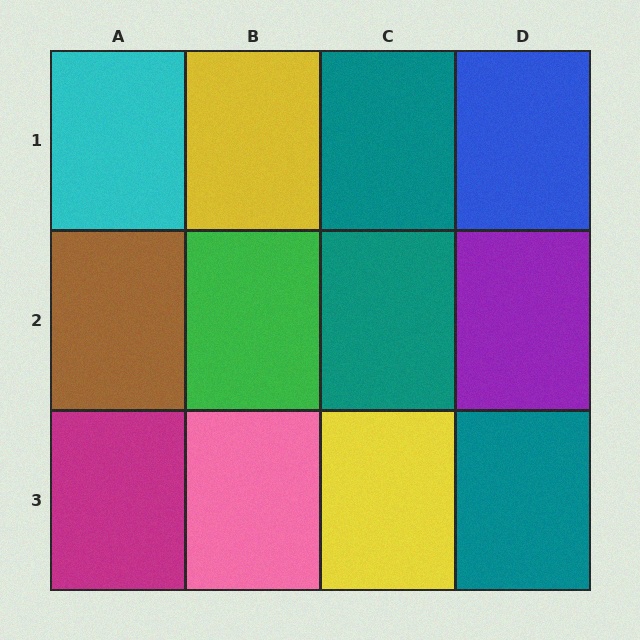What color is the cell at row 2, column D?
Purple.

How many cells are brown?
1 cell is brown.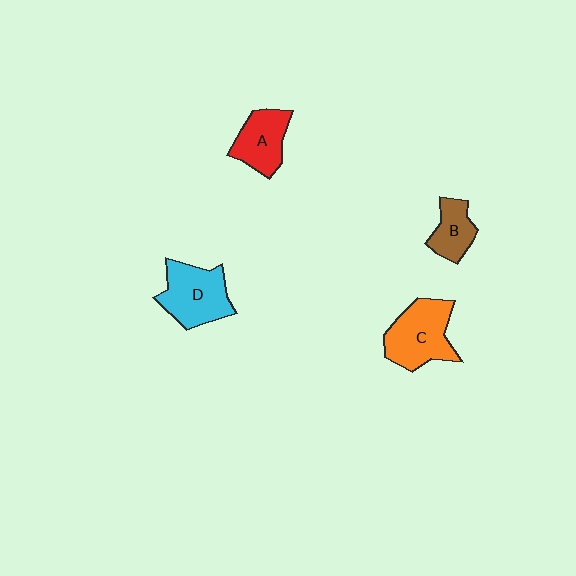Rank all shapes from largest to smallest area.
From largest to smallest: C (orange), D (cyan), A (red), B (brown).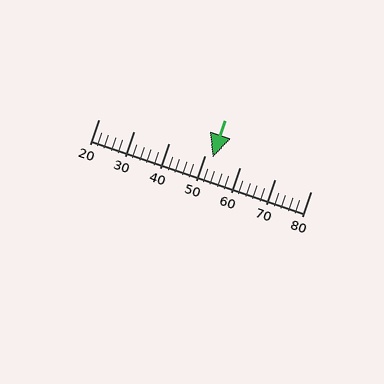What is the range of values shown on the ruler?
The ruler shows values from 20 to 80.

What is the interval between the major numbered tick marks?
The major tick marks are spaced 10 units apart.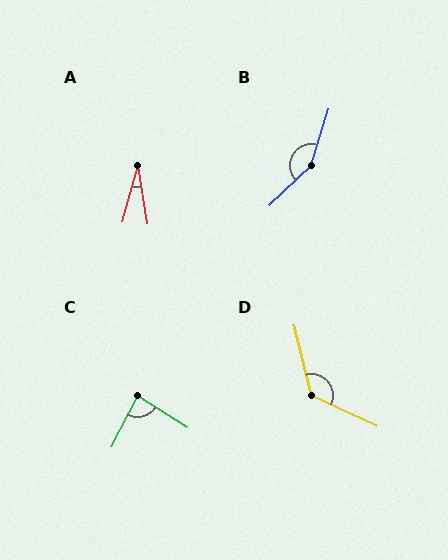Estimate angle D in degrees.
Approximately 129 degrees.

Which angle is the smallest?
A, at approximately 24 degrees.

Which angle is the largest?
B, at approximately 151 degrees.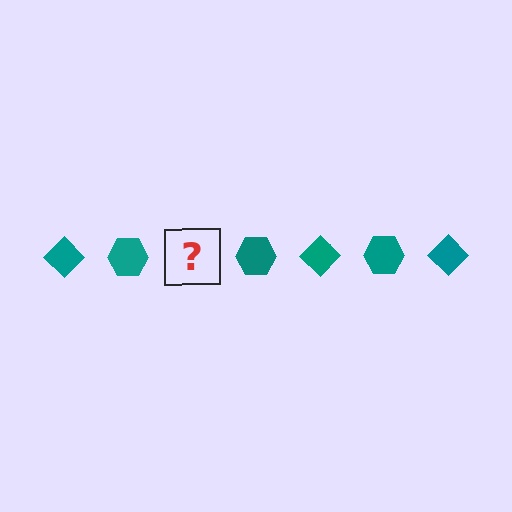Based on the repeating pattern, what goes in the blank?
The blank should be a teal diamond.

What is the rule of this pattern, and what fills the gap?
The rule is that the pattern cycles through diamond, hexagon shapes in teal. The gap should be filled with a teal diamond.